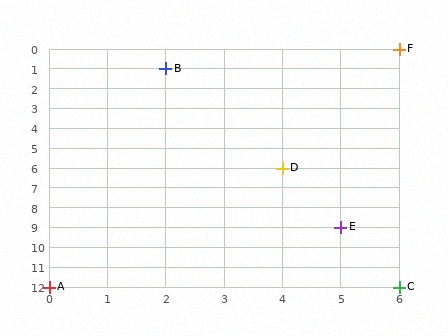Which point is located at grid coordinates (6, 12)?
Point C is at (6, 12).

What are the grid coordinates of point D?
Point D is at grid coordinates (4, 6).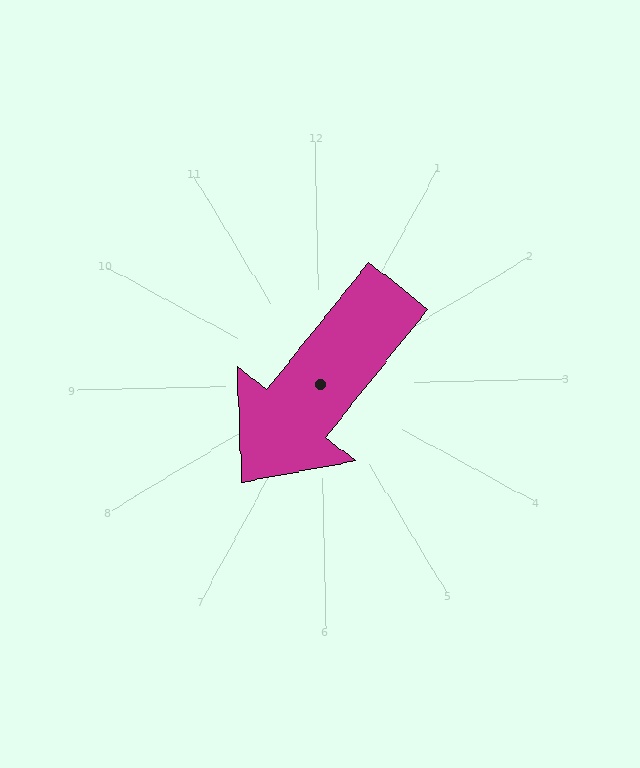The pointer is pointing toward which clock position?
Roughly 7 o'clock.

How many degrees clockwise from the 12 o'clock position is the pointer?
Approximately 220 degrees.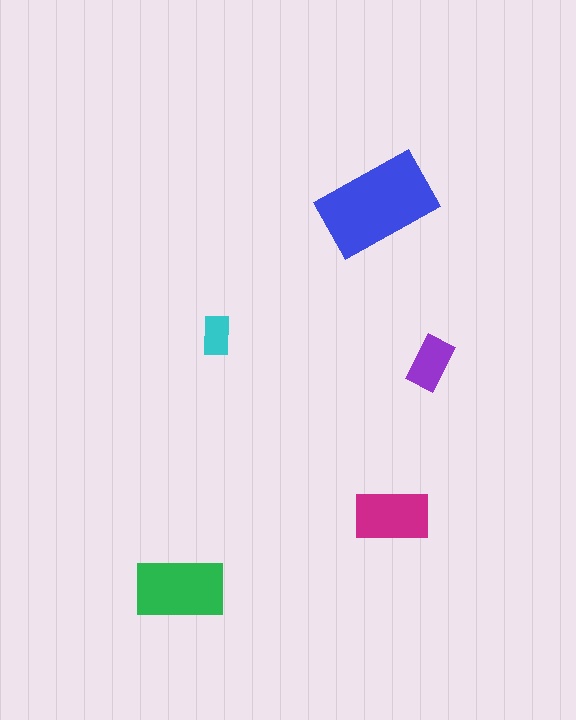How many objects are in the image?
There are 5 objects in the image.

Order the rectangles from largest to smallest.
the blue one, the green one, the magenta one, the purple one, the cyan one.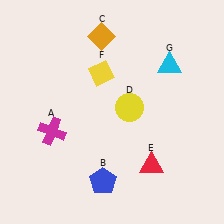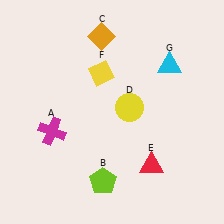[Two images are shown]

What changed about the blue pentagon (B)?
In Image 1, B is blue. In Image 2, it changed to lime.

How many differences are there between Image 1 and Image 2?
There is 1 difference between the two images.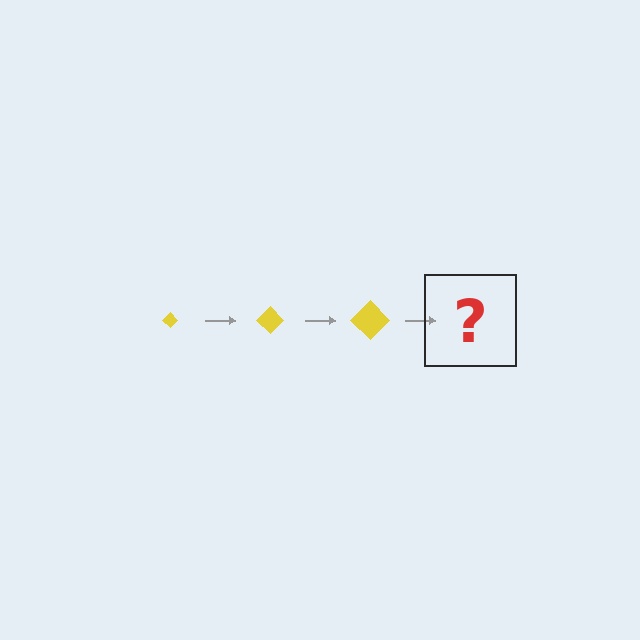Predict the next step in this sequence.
The next step is a yellow diamond, larger than the previous one.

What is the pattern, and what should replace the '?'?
The pattern is that the diamond gets progressively larger each step. The '?' should be a yellow diamond, larger than the previous one.